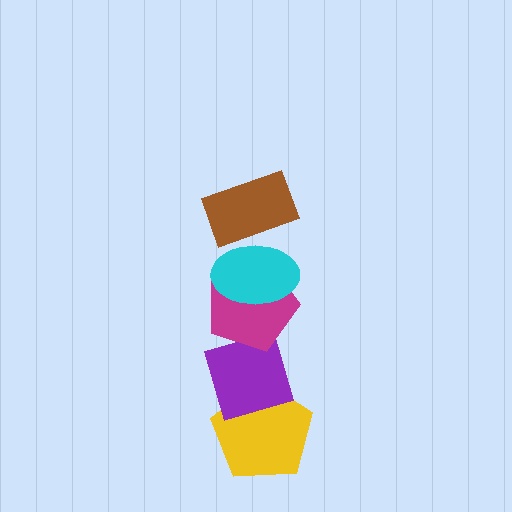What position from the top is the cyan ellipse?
The cyan ellipse is 2nd from the top.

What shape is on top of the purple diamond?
The magenta pentagon is on top of the purple diamond.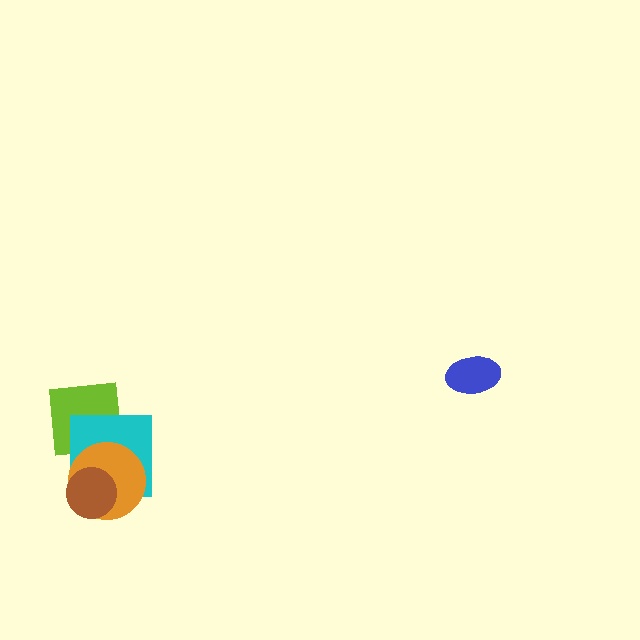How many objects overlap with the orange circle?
3 objects overlap with the orange circle.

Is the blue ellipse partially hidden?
No, no other shape covers it.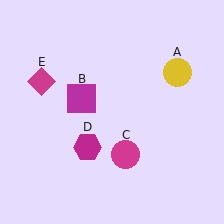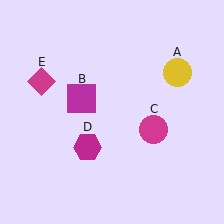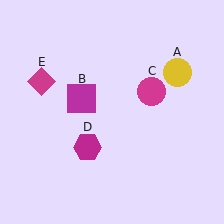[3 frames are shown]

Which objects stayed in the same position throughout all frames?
Yellow circle (object A) and magenta square (object B) and magenta hexagon (object D) and magenta diamond (object E) remained stationary.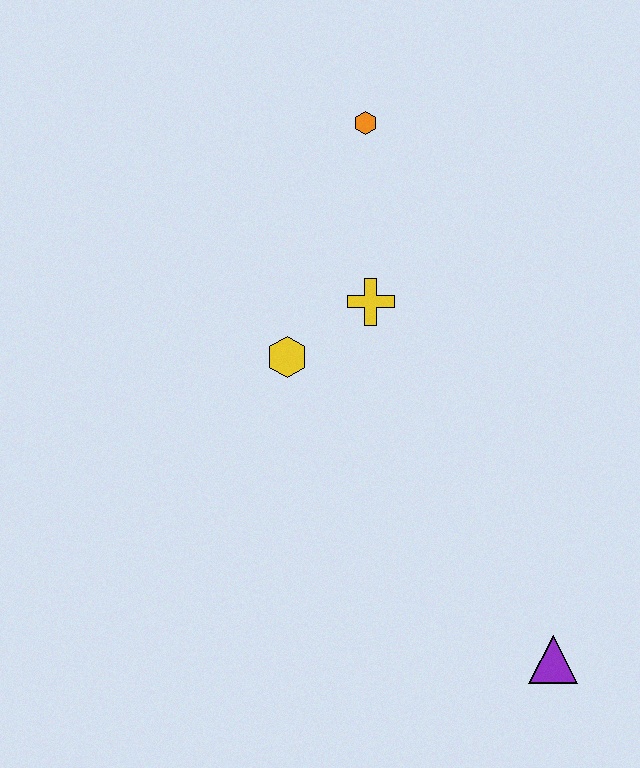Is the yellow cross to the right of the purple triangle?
No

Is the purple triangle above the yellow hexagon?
No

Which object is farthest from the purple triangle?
The orange hexagon is farthest from the purple triangle.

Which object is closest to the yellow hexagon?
The yellow cross is closest to the yellow hexagon.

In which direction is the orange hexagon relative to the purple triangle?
The orange hexagon is above the purple triangle.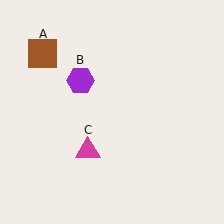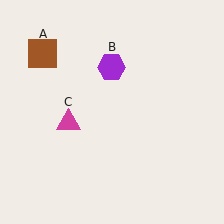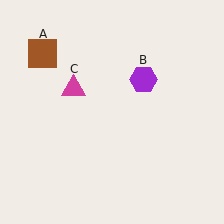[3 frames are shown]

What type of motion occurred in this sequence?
The purple hexagon (object B), magenta triangle (object C) rotated clockwise around the center of the scene.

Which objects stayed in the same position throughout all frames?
Brown square (object A) remained stationary.